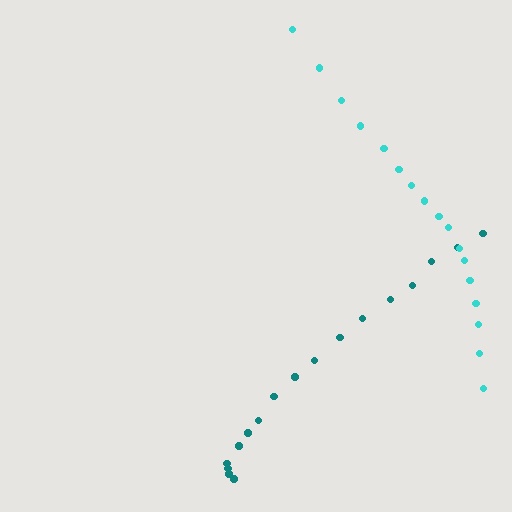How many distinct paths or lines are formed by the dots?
There are 2 distinct paths.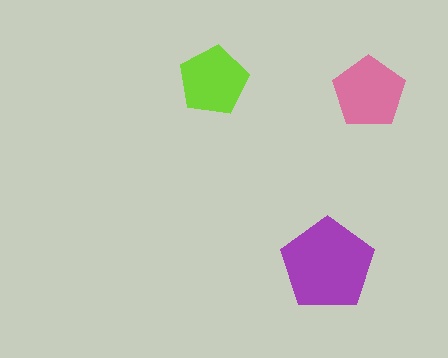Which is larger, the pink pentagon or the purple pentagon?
The purple one.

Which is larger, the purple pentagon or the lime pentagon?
The purple one.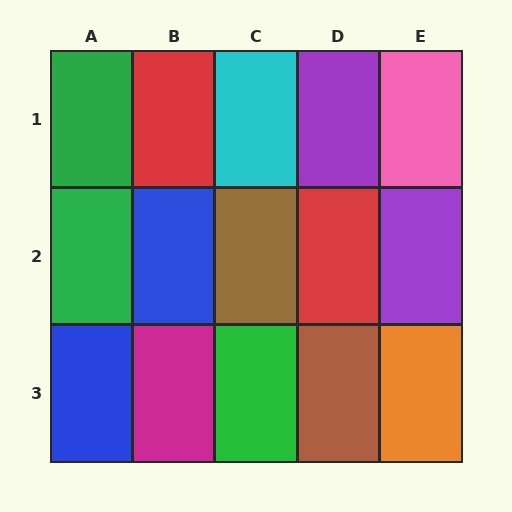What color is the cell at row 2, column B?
Blue.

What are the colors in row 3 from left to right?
Blue, magenta, green, brown, orange.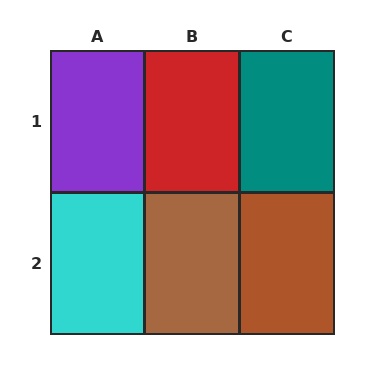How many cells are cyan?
1 cell is cyan.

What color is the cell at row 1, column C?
Teal.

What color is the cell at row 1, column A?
Purple.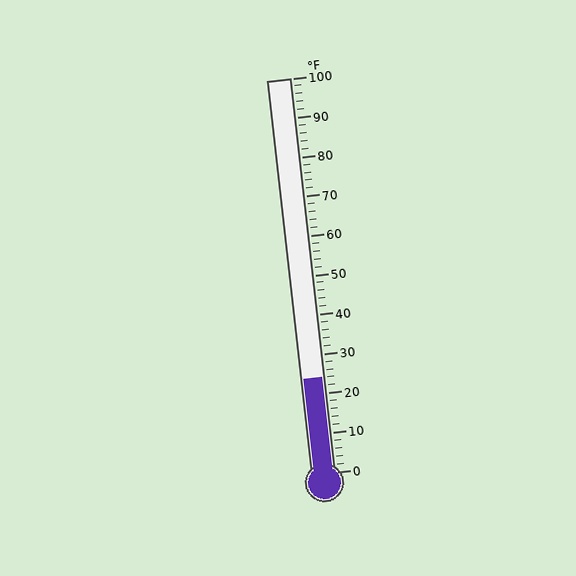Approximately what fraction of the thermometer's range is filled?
The thermometer is filled to approximately 25% of its range.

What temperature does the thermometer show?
The thermometer shows approximately 24°F.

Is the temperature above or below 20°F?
The temperature is above 20°F.